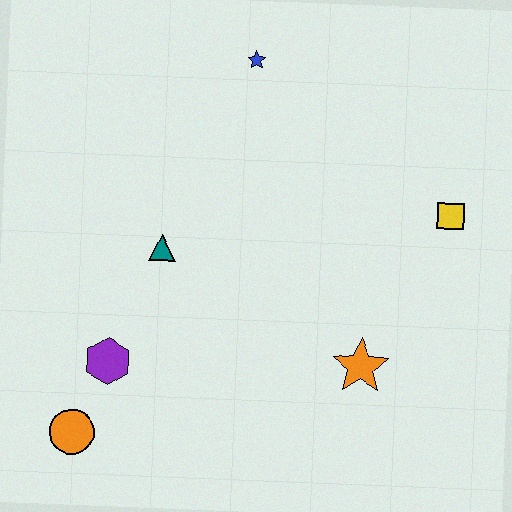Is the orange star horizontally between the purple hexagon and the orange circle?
No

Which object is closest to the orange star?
The yellow square is closest to the orange star.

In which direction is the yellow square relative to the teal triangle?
The yellow square is to the right of the teal triangle.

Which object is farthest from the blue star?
The orange circle is farthest from the blue star.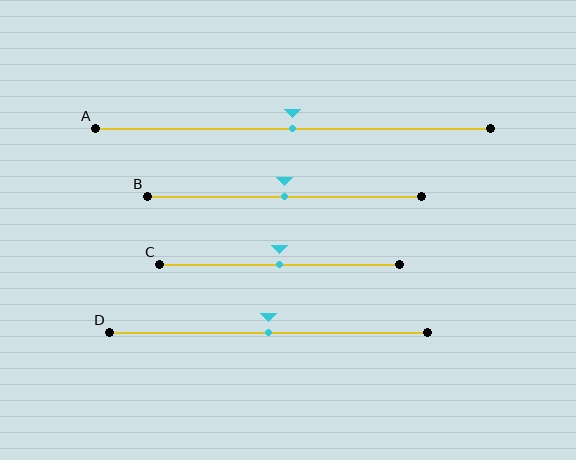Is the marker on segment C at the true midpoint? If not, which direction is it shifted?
Yes, the marker on segment C is at the true midpoint.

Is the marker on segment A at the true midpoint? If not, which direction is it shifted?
Yes, the marker on segment A is at the true midpoint.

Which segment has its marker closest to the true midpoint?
Segment A has its marker closest to the true midpoint.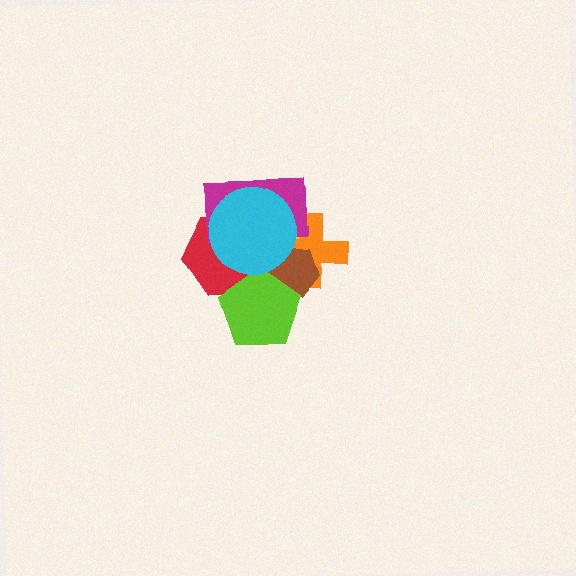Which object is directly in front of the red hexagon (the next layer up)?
The magenta rectangle is directly in front of the red hexagon.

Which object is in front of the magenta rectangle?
The cyan circle is in front of the magenta rectangle.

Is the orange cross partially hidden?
Yes, it is partially covered by another shape.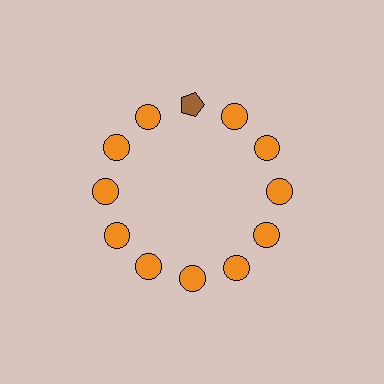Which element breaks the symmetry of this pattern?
The brown pentagon at roughly the 12 o'clock position breaks the symmetry. All other shapes are orange circles.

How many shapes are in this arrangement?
There are 12 shapes arranged in a ring pattern.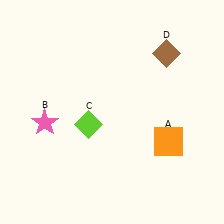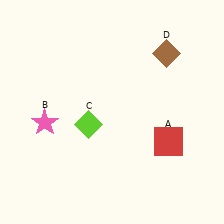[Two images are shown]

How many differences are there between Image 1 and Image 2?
There is 1 difference between the two images.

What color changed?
The square (A) changed from orange in Image 1 to red in Image 2.